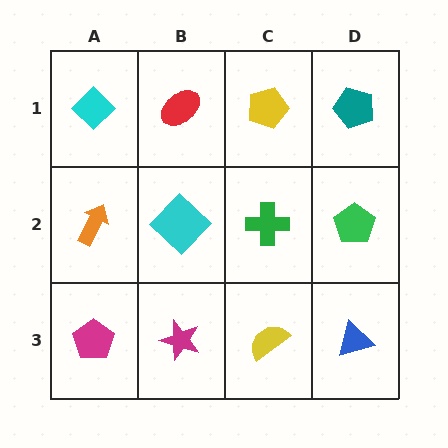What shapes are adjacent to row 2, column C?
A yellow pentagon (row 1, column C), a yellow semicircle (row 3, column C), a cyan diamond (row 2, column B), a green pentagon (row 2, column D).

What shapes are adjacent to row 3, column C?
A green cross (row 2, column C), a magenta star (row 3, column B), a blue triangle (row 3, column D).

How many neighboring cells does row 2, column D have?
3.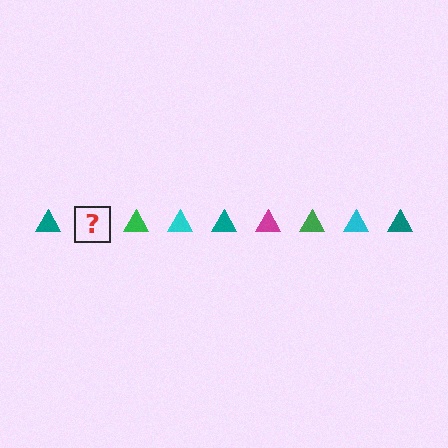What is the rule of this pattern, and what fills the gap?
The rule is that the pattern cycles through teal, magenta, green, cyan triangles. The gap should be filled with a magenta triangle.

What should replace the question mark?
The question mark should be replaced with a magenta triangle.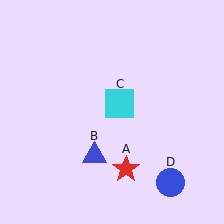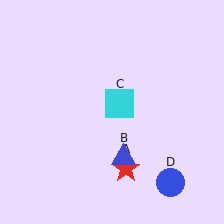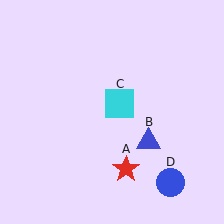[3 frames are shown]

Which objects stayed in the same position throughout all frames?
Red star (object A) and cyan square (object C) and blue circle (object D) remained stationary.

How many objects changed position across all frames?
1 object changed position: blue triangle (object B).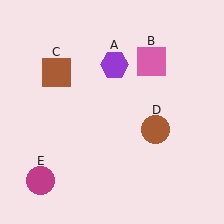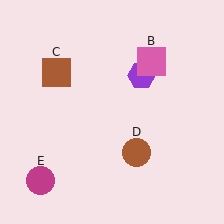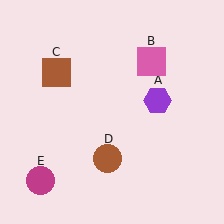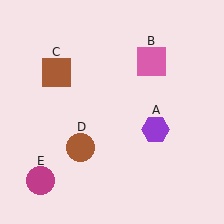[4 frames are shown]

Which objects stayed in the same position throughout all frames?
Pink square (object B) and brown square (object C) and magenta circle (object E) remained stationary.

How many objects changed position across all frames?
2 objects changed position: purple hexagon (object A), brown circle (object D).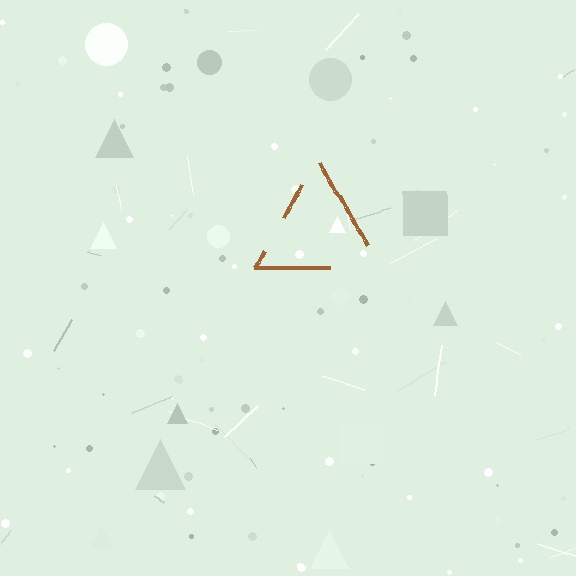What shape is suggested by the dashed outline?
The dashed outline suggests a triangle.